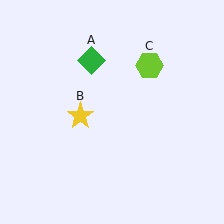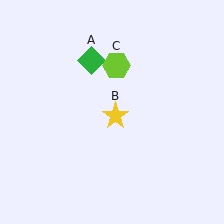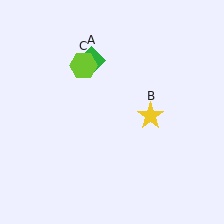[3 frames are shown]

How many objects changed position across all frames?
2 objects changed position: yellow star (object B), lime hexagon (object C).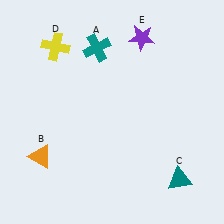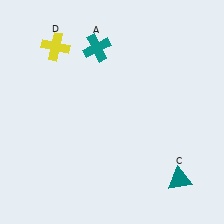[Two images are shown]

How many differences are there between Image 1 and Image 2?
There are 2 differences between the two images.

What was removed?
The orange triangle (B), the purple star (E) were removed in Image 2.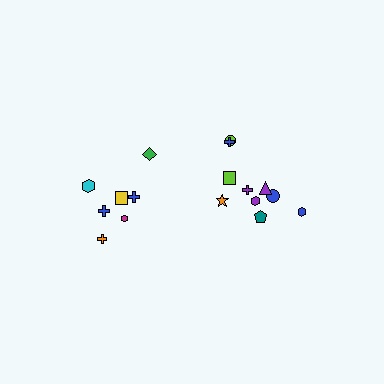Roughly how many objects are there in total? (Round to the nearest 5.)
Roughly 15 objects in total.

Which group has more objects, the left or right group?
The right group.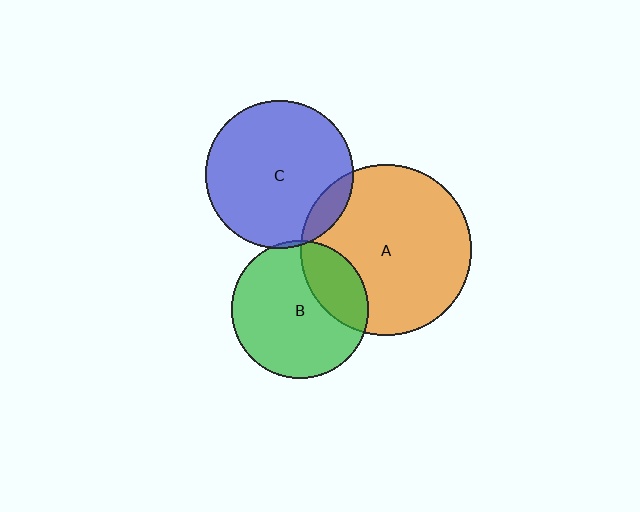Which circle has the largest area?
Circle A (orange).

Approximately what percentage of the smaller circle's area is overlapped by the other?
Approximately 5%.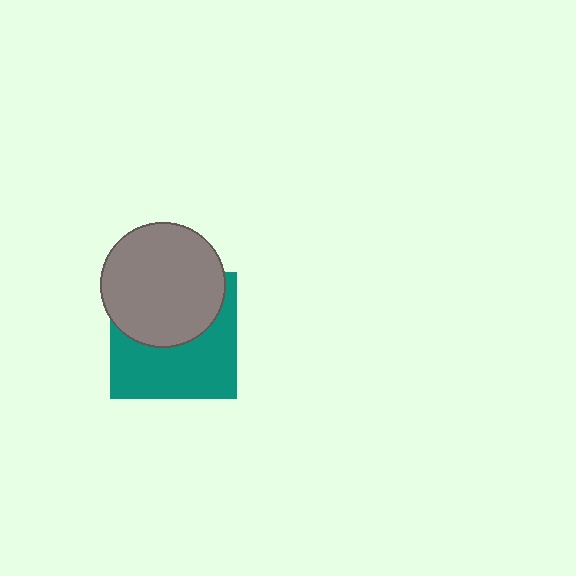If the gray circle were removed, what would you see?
You would see the complete teal square.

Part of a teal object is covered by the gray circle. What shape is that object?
It is a square.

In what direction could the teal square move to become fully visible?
The teal square could move down. That would shift it out from behind the gray circle entirely.